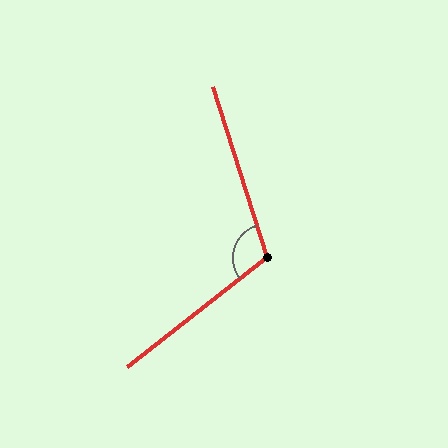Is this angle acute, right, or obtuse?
It is obtuse.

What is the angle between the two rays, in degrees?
Approximately 111 degrees.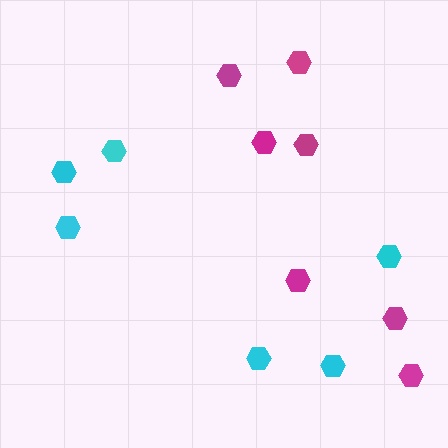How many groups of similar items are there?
There are 2 groups: one group of magenta hexagons (7) and one group of cyan hexagons (6).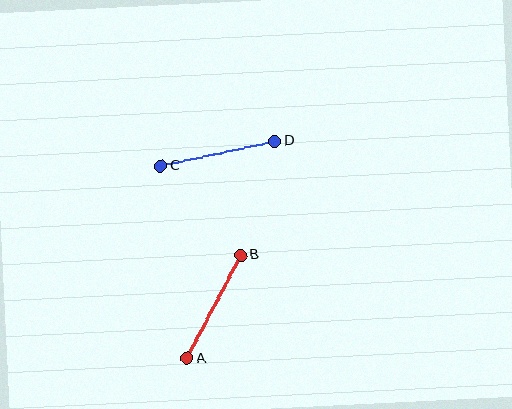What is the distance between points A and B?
The distance is approximately 116 pixels.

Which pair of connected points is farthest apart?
Points C and D are farthest apart.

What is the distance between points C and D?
The distance is approximately 117 pixels.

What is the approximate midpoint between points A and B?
The midpoint is at approximately (214, 307) pixels.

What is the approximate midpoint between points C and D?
The midpoint is at approximately (218, 154) pixels.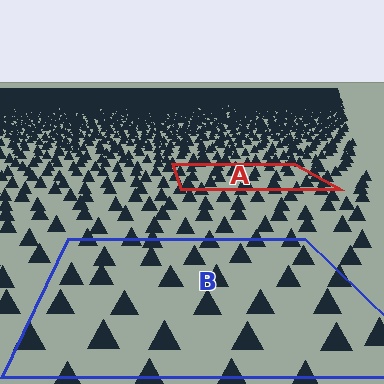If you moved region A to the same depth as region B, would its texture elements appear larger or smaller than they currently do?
They would appear larger. At a closer depth, the same texture elements are projected at a bigger on-screen size.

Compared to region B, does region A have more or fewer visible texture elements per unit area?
Region A has more texture elements per unit area — they are packed more densely because it is farther away.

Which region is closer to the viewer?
Region B is closer. The texture elements there are larger and more spread out.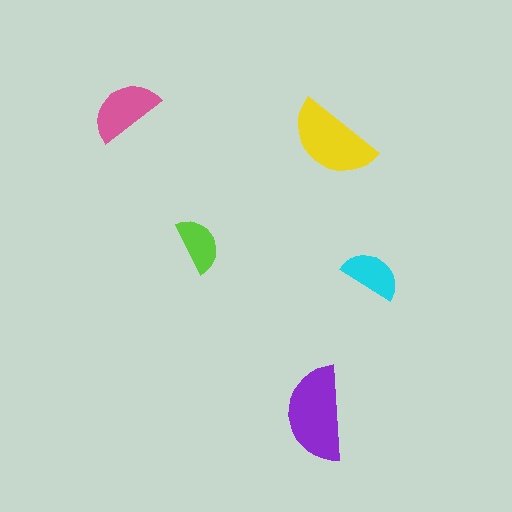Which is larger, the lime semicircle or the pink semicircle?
The pink one.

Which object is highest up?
The pink semicircle is topmost.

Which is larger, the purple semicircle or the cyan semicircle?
The purple one.